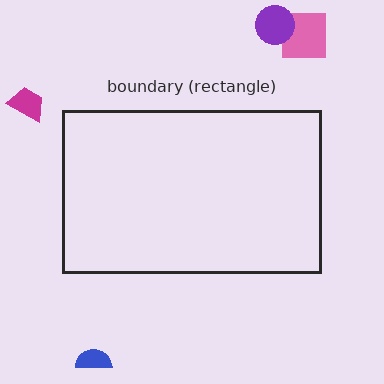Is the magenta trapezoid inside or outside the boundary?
Outside.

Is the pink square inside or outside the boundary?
Outside.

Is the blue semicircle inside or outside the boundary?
Outside.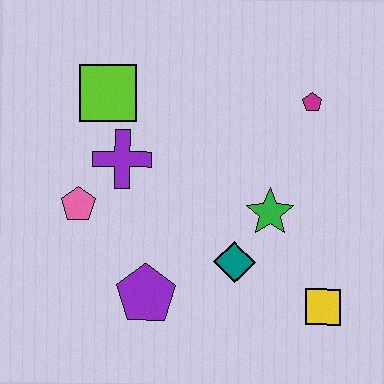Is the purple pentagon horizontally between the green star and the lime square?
Yes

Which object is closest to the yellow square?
The teal diamond is closest to the yellow square.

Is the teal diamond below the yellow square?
No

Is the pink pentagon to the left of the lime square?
Yes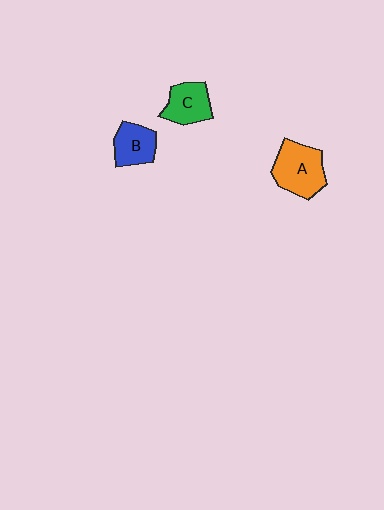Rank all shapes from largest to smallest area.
From largest to smallest: A (orange), C (green), B (blue).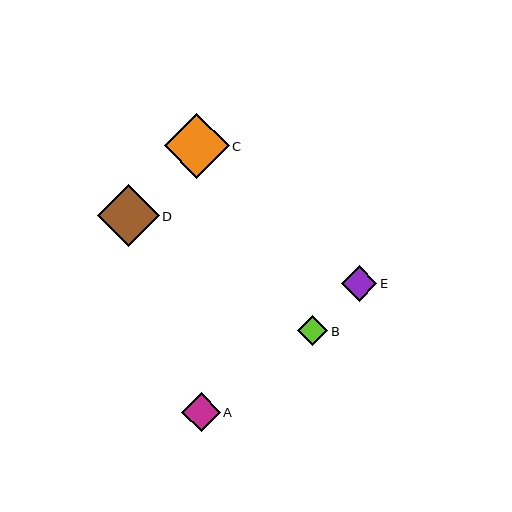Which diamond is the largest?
Diamond C is the largest with a size of approximately 64 pixels.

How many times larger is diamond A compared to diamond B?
Diamond A is approximately 1.3 times the size of diamond B.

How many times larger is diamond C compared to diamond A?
Diamond C is approximately 1.7 times the size of diamond A.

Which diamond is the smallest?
Diamond B is the smallest with a size of approximately 30 pixels.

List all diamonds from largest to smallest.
From largest to smallest: C, D, A, E, B.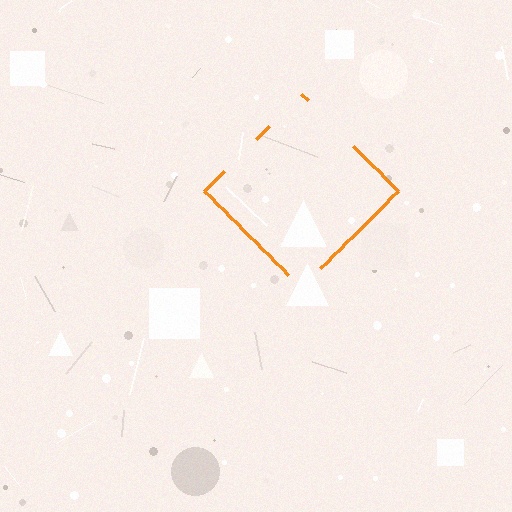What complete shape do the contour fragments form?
The contour fragments form a diamond.